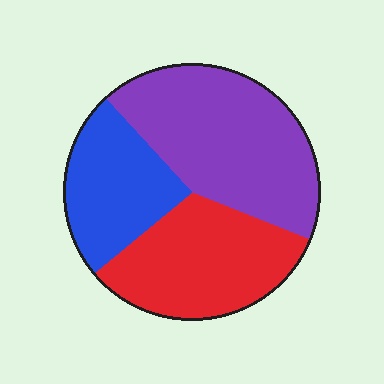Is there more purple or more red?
Purple.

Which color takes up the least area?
Blue, at roughly 25%.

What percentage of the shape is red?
Red takes up about one third (1/3) of the shape.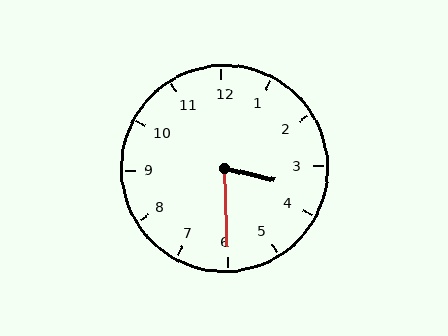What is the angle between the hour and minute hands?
Approximately 75 degrees.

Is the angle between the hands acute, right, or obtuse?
It is acute.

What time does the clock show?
3:30.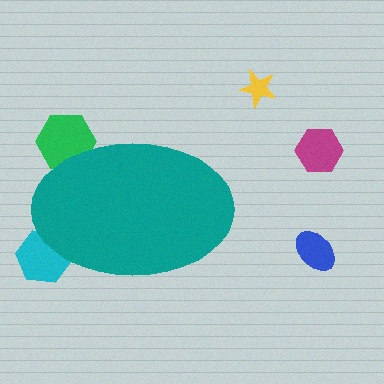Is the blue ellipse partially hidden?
No, the blue ellipse is fully visible.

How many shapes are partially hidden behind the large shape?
2 shapes are partially hidden.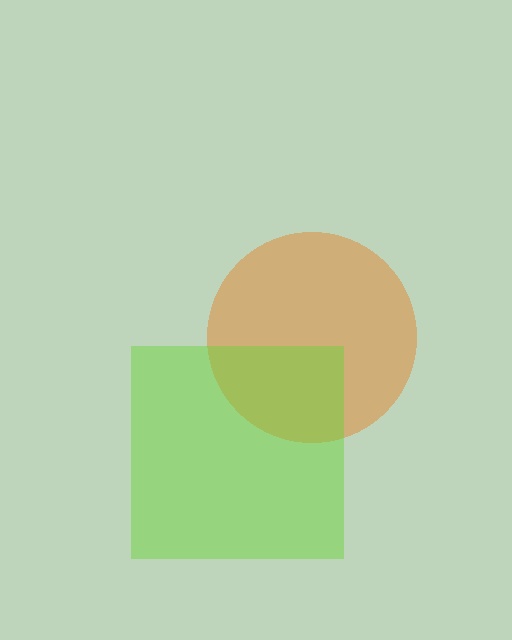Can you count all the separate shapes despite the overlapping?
Yes, there are 2 separate shapes.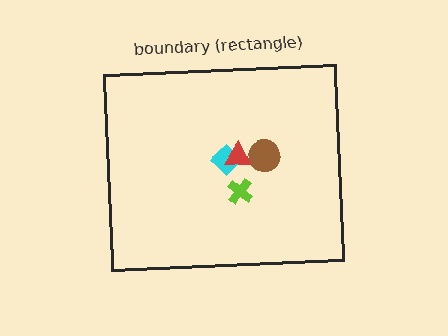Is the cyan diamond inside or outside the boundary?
Inside.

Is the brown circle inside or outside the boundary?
Inside.